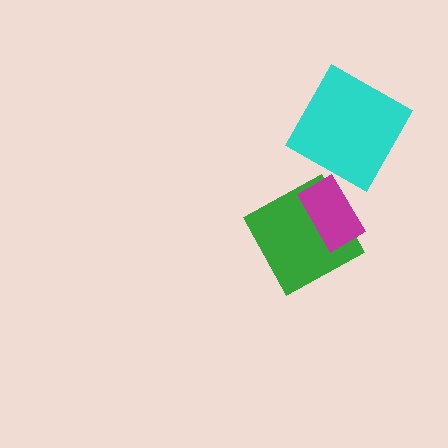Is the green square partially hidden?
Yes, it is partially covered by another shape.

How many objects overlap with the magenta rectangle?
1 object overlaps with the magenta rectangle.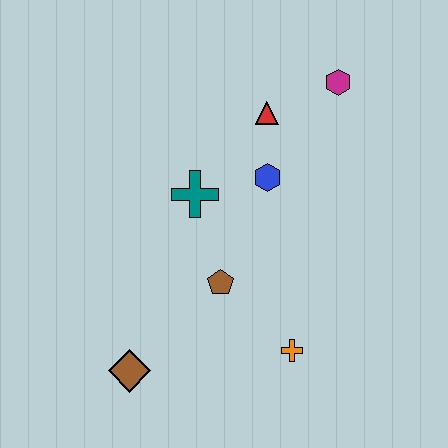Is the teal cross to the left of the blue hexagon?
Yes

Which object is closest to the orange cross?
The brown pentagon is closest to the orange cross.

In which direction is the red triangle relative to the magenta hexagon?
The red triangle is to the left of the magenta hexagon.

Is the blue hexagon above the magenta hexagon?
No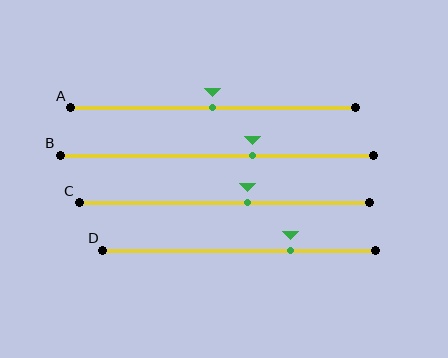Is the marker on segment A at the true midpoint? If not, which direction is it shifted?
Yes, the marker on segment A is at the true midpoint.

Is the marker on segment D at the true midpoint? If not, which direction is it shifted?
No, the marker on segment D is shifted to the right by about 19% of the segment length.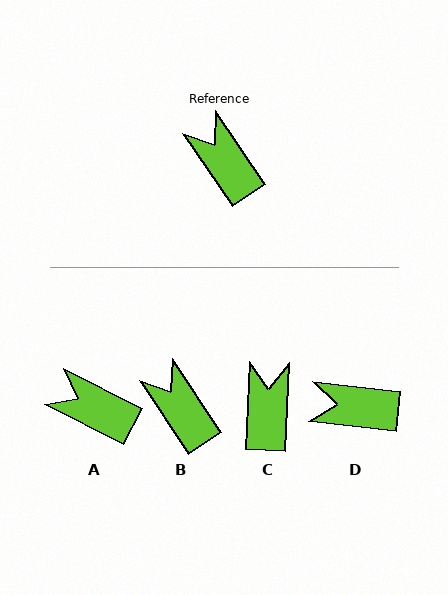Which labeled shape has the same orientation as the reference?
B.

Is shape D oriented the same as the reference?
No, it is off by about 50 degrees.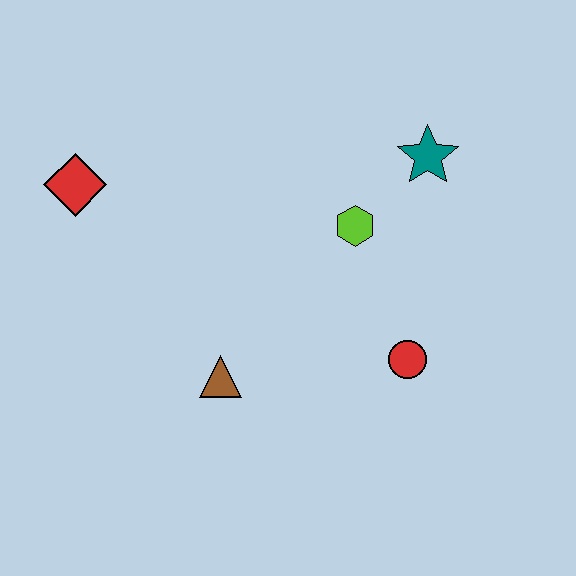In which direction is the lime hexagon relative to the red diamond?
The lime hexagon is to the right of the red diamond.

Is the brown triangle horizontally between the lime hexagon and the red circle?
No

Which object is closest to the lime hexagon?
The teal star is closest to the lime hexagon.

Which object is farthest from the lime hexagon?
The red diamond is farthest from the lime hexagon.